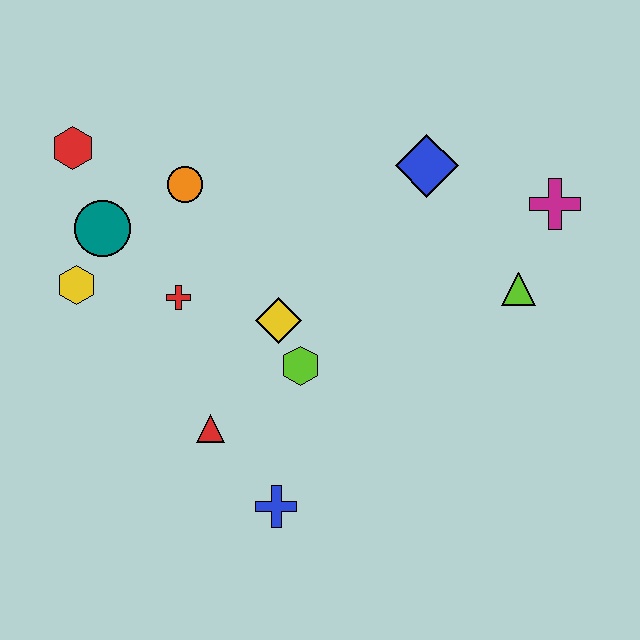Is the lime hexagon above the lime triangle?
No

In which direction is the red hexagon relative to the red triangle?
The red hexagon is above the red triangle.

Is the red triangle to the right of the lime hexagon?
No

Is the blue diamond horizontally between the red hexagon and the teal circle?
No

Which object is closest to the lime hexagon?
The yellow diamond is closest to the lime hexagon.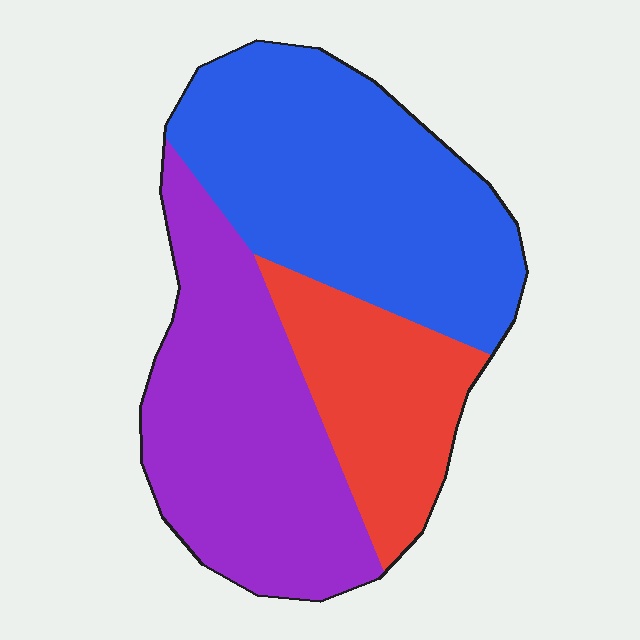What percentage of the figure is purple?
Purple takes up about three eighths (3/8) of the figure.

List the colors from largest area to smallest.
From largest to smallest: blue, purple, red.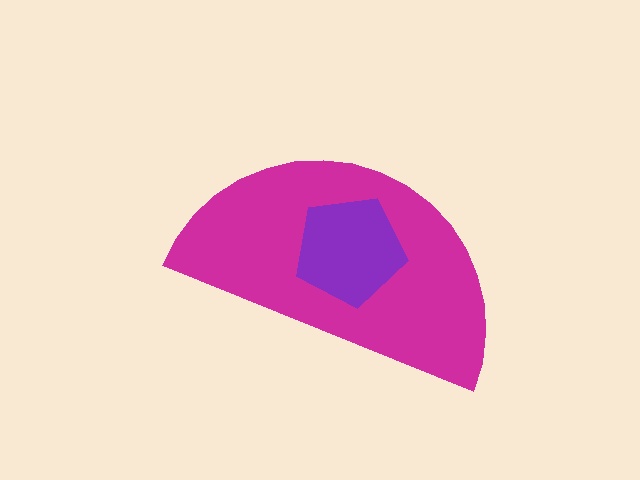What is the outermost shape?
The magenta semicircle.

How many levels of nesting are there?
2.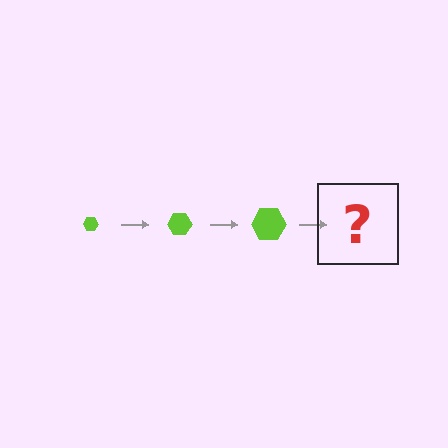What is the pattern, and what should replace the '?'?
The pattern is that the hexagon gets progressively larger each step. The '?' should be a lime hexagon, larger than the previous one.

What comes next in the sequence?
The next element should be a lime hexagon, larger than the previous one.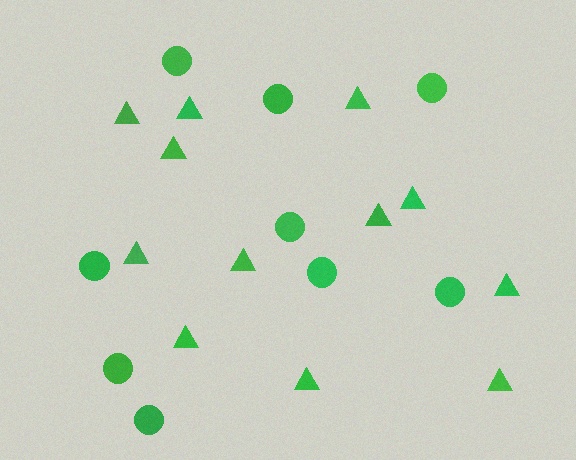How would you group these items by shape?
There are 2 groups: one group of circles (9) and one group of triangles (12).